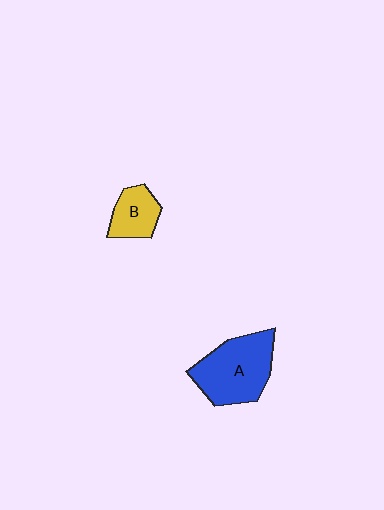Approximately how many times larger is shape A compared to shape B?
Approximately 2.1 times.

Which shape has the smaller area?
Shape B (yellow).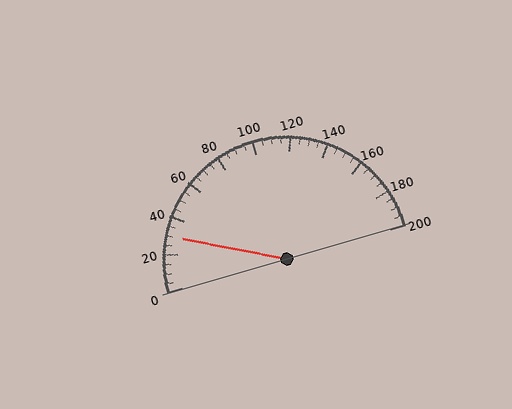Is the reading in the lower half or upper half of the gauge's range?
The reading is in the lower half of the range (0 to 200).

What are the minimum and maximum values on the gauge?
The gauge ranges from 0 to 200.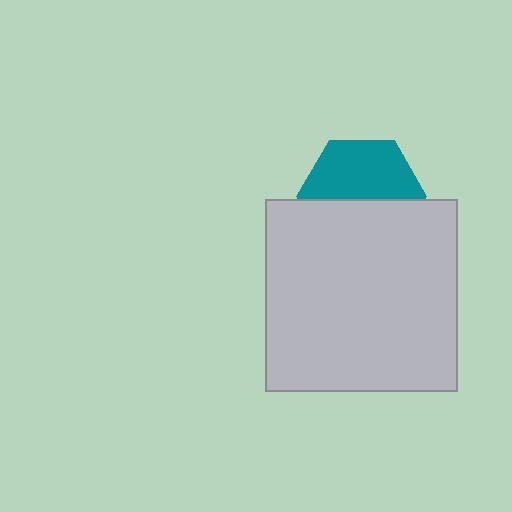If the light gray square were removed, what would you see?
You would see the complete teal hexagon.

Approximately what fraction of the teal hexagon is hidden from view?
Roughly 47% of the teal hexagon is hidden behind the light gray square.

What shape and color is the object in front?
The object in front is a light gray square.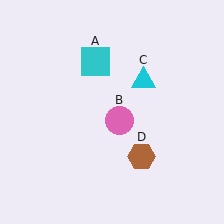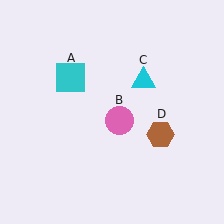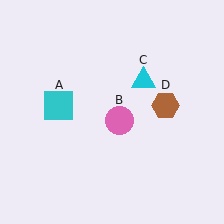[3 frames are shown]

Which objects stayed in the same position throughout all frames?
Pink circle (object B) and cyan triangle (object C) remained stationary.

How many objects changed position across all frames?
2 objects changed position: cyan square (object A), brown hexagon (object D).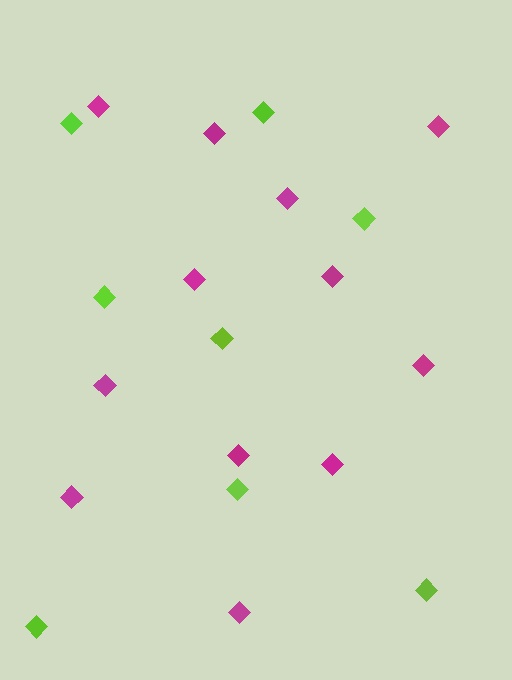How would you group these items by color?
There are 2 groups: one group of lime diamonds (8) and one group of magenta diamonds (12).